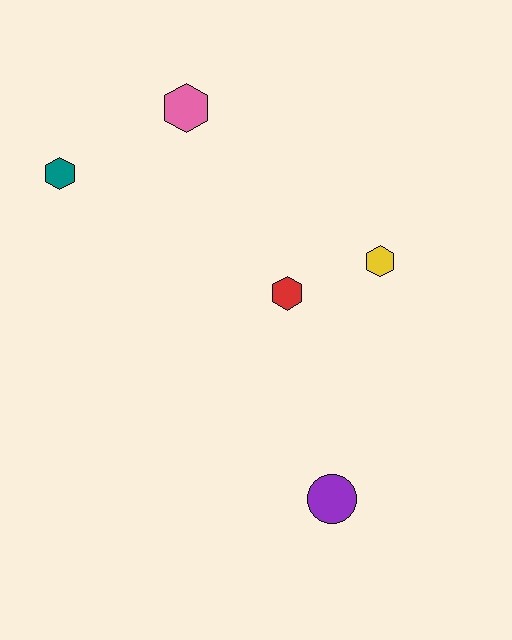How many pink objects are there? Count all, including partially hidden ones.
There is 1 pink object.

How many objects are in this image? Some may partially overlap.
There are 5 objects.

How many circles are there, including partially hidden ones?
There is 1 circle.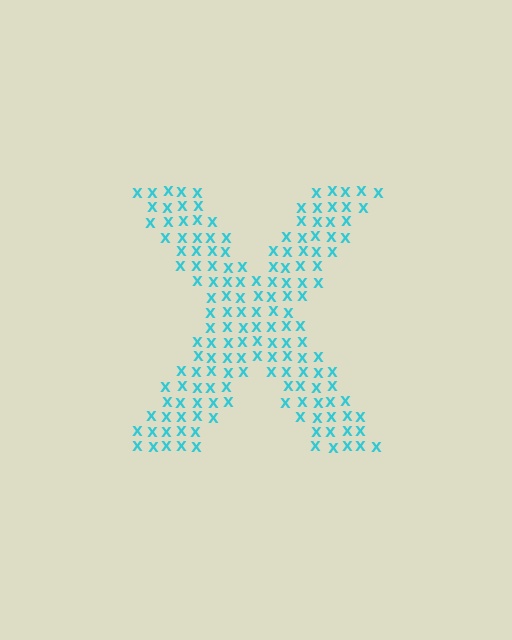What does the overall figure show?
The overall figure shows the letter X.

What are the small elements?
The small elements are letter X's.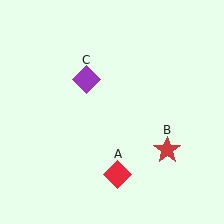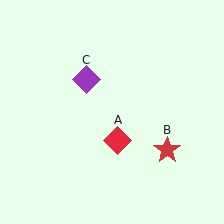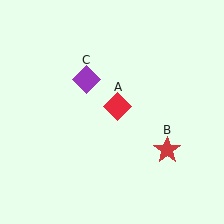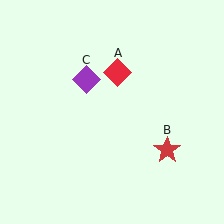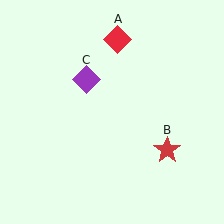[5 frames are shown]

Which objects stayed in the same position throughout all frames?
Red star (object B) and purple diamond (object C) remained stationary.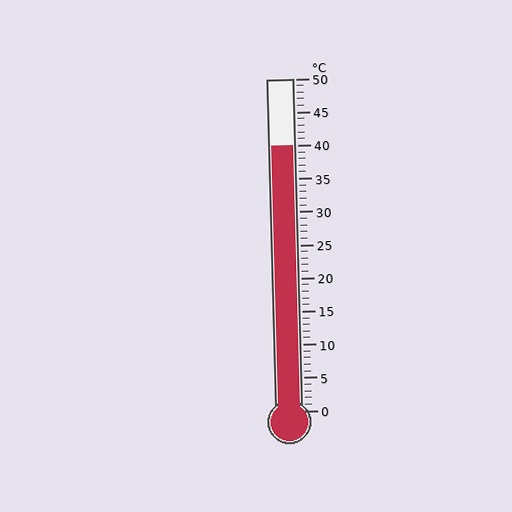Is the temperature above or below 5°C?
The temperature is above 5°C.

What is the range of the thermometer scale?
The thermometer scale ranges from 0°C to 50°C.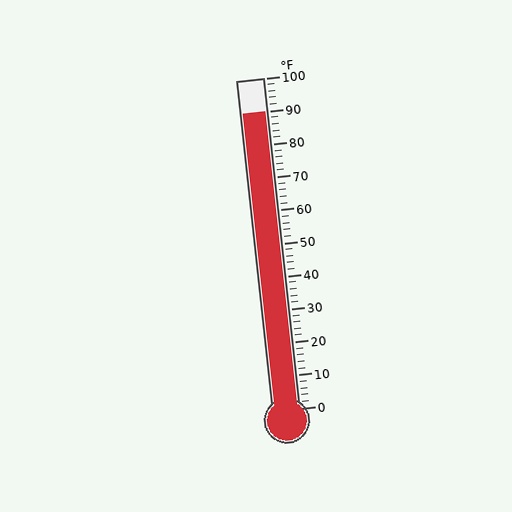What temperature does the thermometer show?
The thermometer shows approximately 90°F.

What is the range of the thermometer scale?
The thermometer scale ranges from 0°F to 100°F.